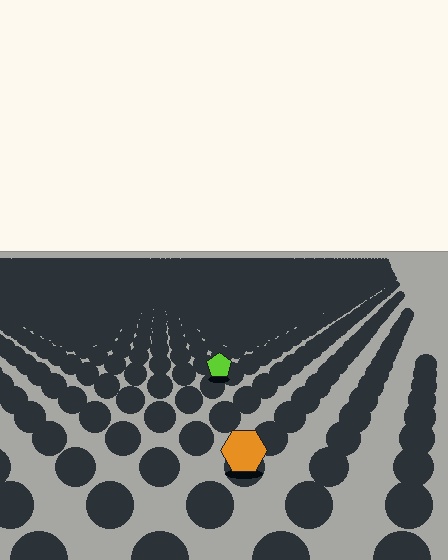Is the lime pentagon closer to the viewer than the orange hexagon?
No. The orange hexagon is closer — you can tell from the texture gradient: the ground texture is coarser near it.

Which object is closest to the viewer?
The orange hexagon is closest. The texture marks near it are larger and more spread out.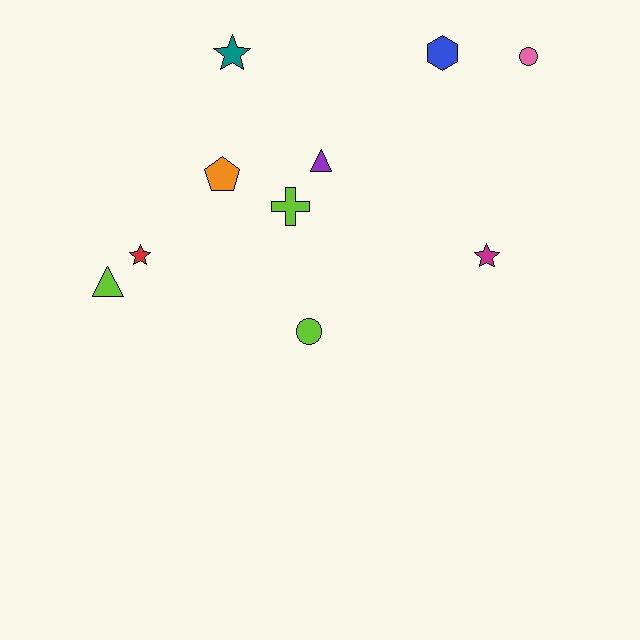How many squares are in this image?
There are no squares.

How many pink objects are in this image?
There is 1 pink object.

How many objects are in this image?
There are 10 objects.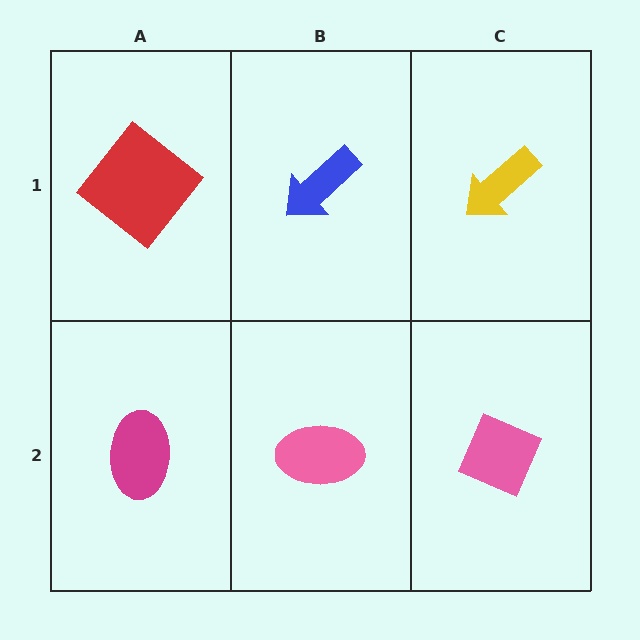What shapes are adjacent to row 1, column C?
A pink diamond (row 2, column C), a blue arrow (row 1, column B).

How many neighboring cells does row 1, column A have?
2.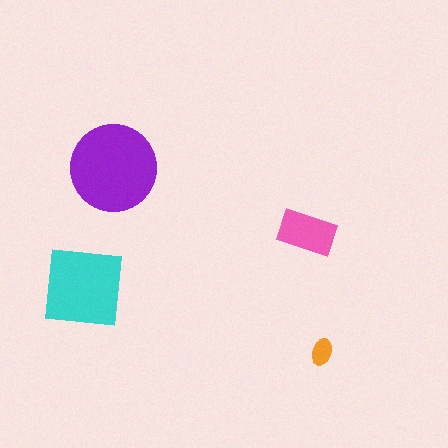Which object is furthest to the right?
The orange ellipse is rightmost.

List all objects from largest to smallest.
The purple circle, the cyan square, the pink rectangle, the orange ellipse.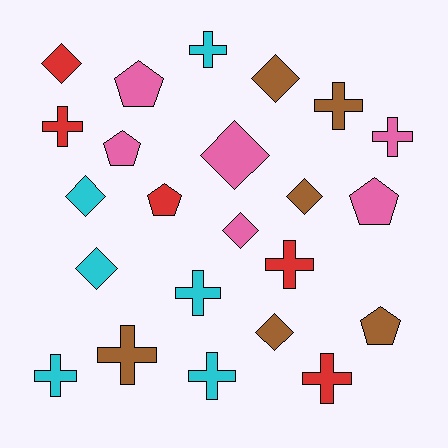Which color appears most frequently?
Cyan, with 6 objects.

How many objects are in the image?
There are 23 objects.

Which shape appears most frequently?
Cross, with 10 objects.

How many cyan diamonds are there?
There are 2 cyan diamonds.